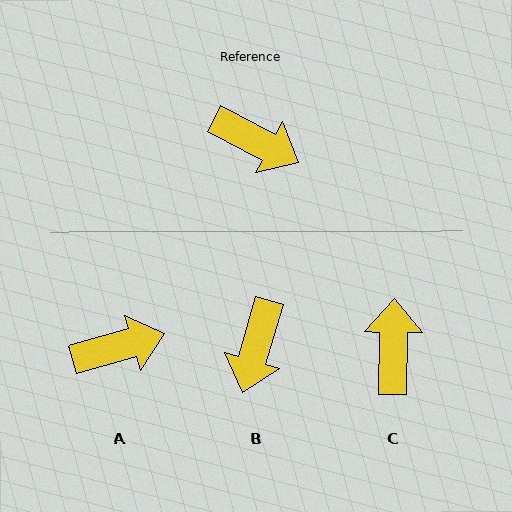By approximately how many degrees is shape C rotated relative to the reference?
Approximately 117 degrees counter-clockwise.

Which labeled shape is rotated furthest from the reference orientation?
C, about 117 degrees away.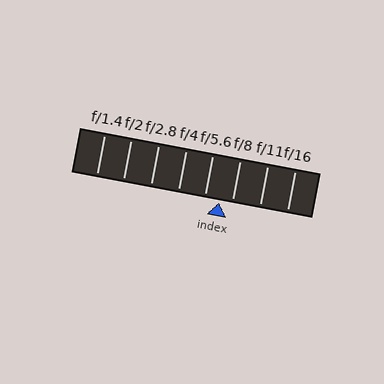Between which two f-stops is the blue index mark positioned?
The index mark is between f/5.6 and f/8.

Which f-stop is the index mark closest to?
The index mark is closest to f/8.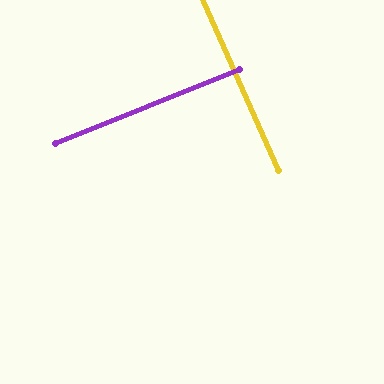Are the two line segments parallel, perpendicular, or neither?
Perpendicular — they meet at approximately 88°.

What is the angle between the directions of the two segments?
Approximately 88 degrees.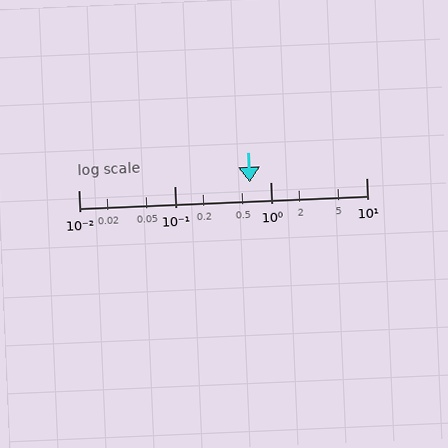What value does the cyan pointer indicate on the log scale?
The pointer indicates approximately 0.61.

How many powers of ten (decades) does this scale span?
The scale spans 3 decades, from 0.01 to 10.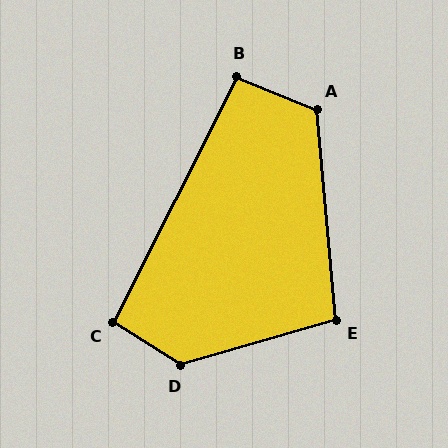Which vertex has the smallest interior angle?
B, at approximately 95 degrees.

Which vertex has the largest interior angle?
D, at approximately 131 degrees.